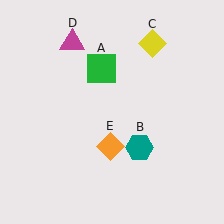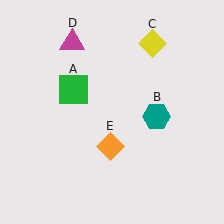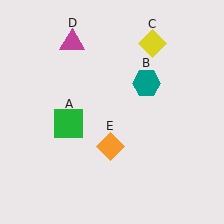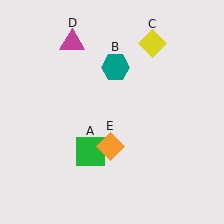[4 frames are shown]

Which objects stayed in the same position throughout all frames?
Yellow diamond (object C) and magenta triangle (object D) and orange diamond (object E) remained stationary.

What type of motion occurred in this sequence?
The green square (object A), teal hexagon (object B) rotated counterclockwise around the center of the scene.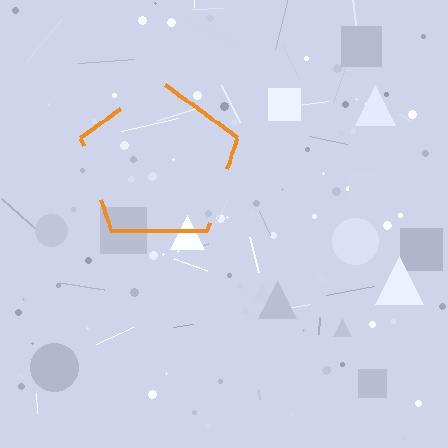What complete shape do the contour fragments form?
The contour fragments form a pentagon.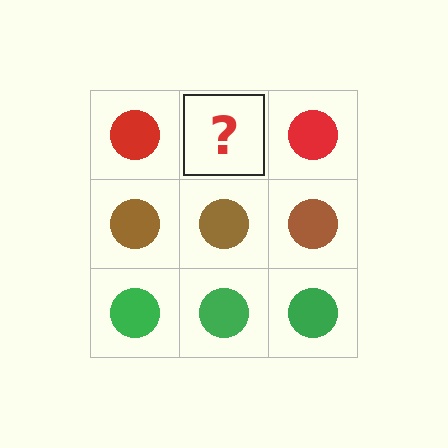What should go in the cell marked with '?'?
The missing cell should contain a red circle.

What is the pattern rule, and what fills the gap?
The rule is that each row has a consistent color. The gap should be filled with a red circle.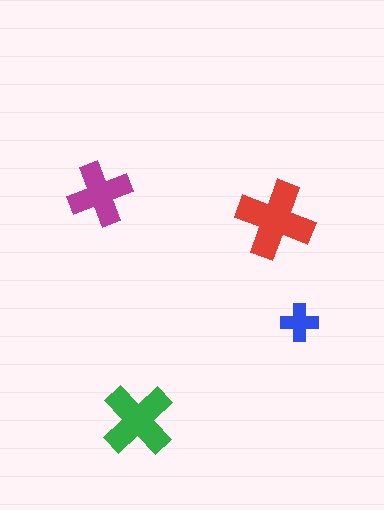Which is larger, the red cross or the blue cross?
The red one.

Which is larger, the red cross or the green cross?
The red one.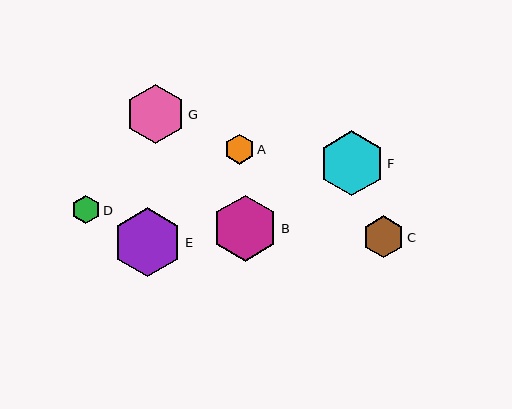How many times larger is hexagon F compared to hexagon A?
Hexagon F is approximately 2.2 times the size of hexagon A.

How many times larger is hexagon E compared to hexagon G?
Hexagon E is approximately 1.2 times the size of hexagon G.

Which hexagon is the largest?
Hexagon E is the largest with a size of approximately 69 pixels.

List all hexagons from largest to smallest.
From largest to smallest: E, B, F, G, C, A, D.